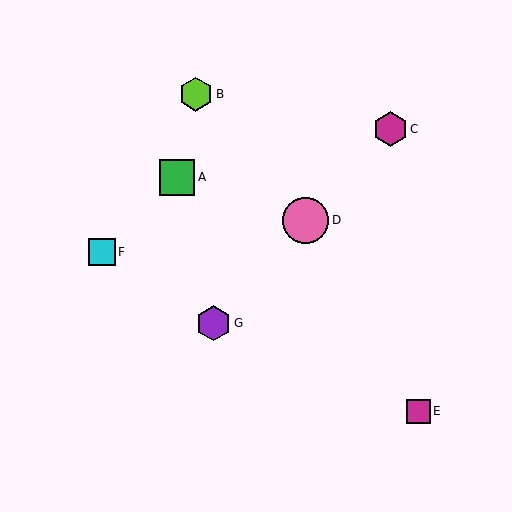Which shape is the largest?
The pink circle (labeled D) is the largest.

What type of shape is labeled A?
Shape A is a green square.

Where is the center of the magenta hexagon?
The center of the magenta hexagon is at (390, 129).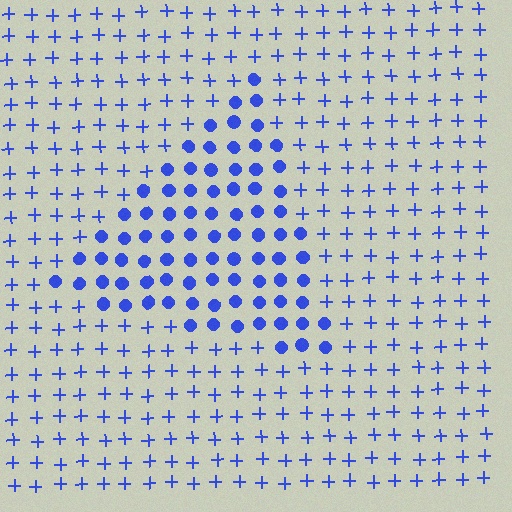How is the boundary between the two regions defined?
The boundary is defined by a change in element shape: circles inside vs. plus signs outside. All elements share the same color and spacing.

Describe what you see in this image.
The image is filled with small blue elements arranged in a uniform grid. A triangle-shaped region contains circles, while the surrounding area contains plus signs. The boundary is defined purely by the change in element shape.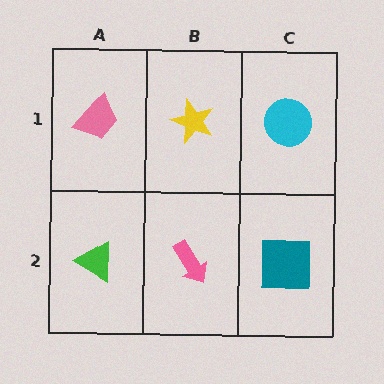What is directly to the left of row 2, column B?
A green triangle.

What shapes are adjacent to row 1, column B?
A pink arrow (row 2, column B), a pink trapezoid (row 1, column A), a cyan circle (row 1, column C).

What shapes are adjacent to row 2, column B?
A yellow star (row 1, column B), a green triangle (row 2, column A), a teal square (row 2, column C).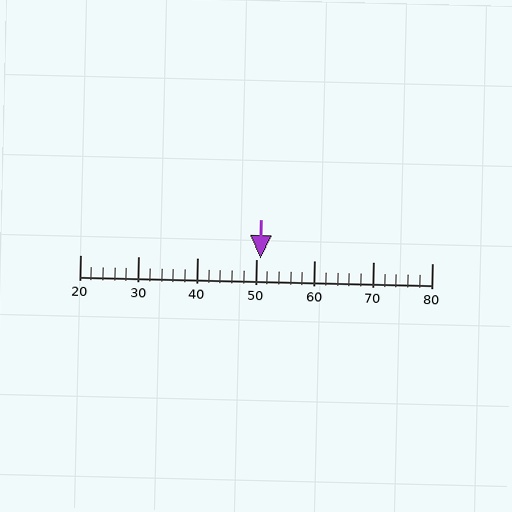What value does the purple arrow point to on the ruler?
The purple arrow points to approximately 51.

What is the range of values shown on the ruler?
The ruler shows values from 20 to 80.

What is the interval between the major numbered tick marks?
The major tick marks are spaced 10 units apart.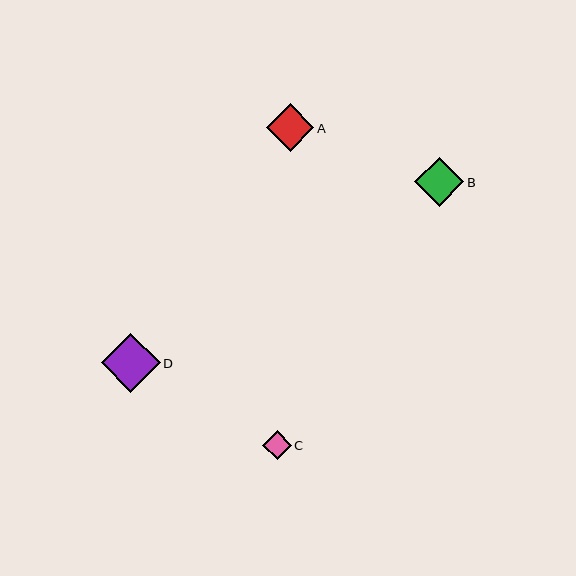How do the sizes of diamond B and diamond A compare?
Diamond B and diamond A are approximately the same size.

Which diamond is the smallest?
Diamond C is the smallest with a size of approximately 29 pixels.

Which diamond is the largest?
Diamond D is the largest with a size of approximately 59 pixels.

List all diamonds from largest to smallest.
From largest to smallest: D, B, A, C.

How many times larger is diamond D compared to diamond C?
Diamond D is approximately 2.1 times the size of diamond C.